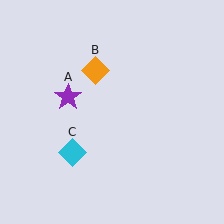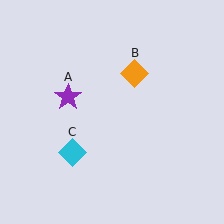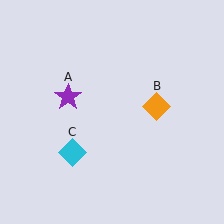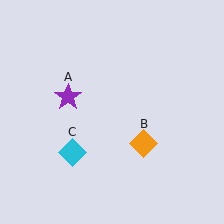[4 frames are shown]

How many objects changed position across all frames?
1 object changed position: orange diamond (object B).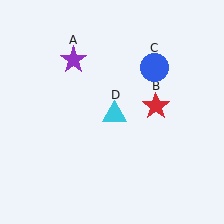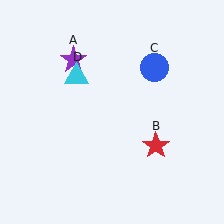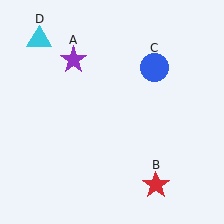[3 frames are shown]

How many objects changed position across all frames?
2 objects changed position: red star (object B), cyan triangle (object D).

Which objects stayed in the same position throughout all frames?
Purple star (object A) and blue circle (object C) remained stationary.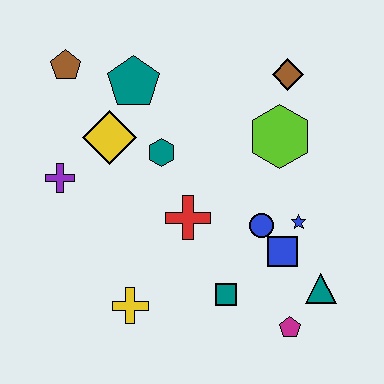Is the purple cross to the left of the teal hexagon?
Yes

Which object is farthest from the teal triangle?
The brown pentagon is farthest from the teal triangle.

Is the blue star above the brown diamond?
No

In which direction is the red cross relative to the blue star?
The red cross is to the left of the blue star.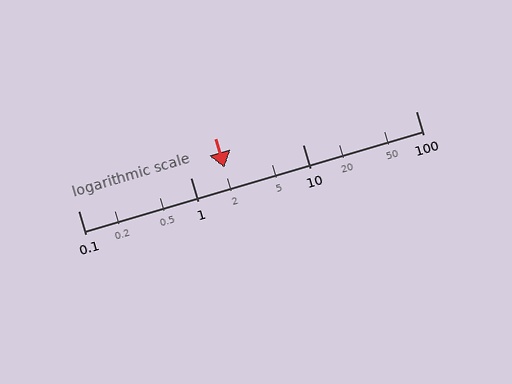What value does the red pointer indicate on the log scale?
The pointer indicates approximately 2.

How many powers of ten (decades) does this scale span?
The scale spans 3 decades, from 0.1 to 100.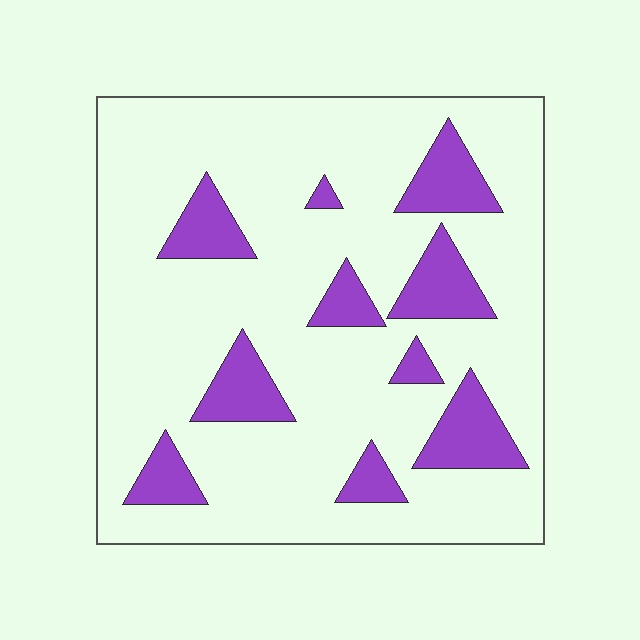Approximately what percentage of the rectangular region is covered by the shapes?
Approximately 20%.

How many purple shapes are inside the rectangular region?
10.